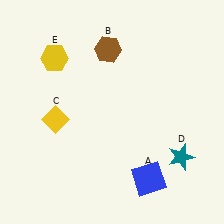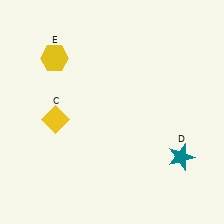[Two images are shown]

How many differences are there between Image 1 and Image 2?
There are 2 differences between the two images.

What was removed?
The brown hexagon (B), the blue square (A) were removed in Image 2.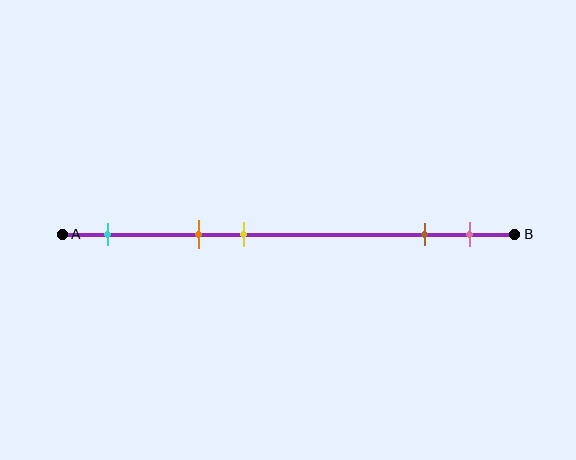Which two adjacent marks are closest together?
The brown and pink marks are the closest adjacent pair.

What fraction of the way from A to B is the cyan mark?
The cyan mark is approximately 10% (0.1) of the way from A to B.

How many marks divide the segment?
There are 5 marks dividing the segment.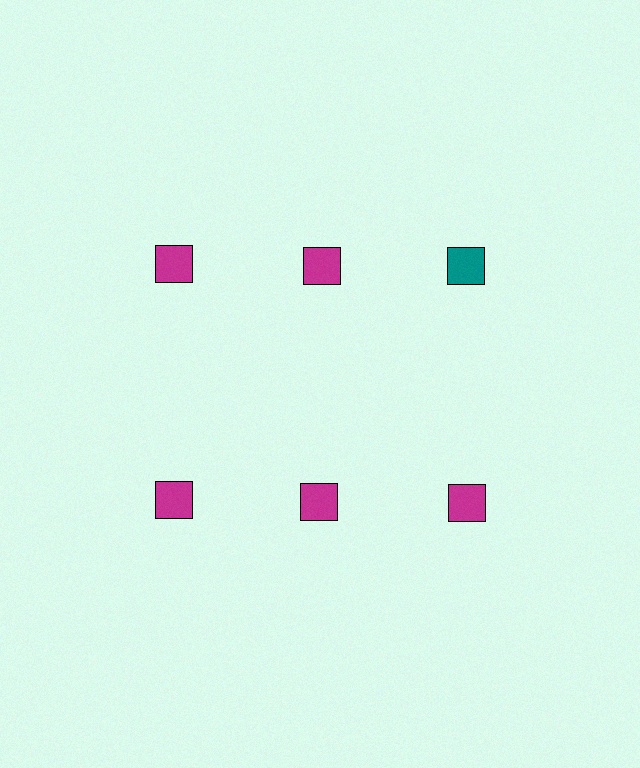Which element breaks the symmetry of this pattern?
The teal square in the top row, center column breaks the symmetry. All other shapes are magenta squares.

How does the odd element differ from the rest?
It has a different color: teal instead of magenta.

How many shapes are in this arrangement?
There are 6 shapes arranged in a grid pattern.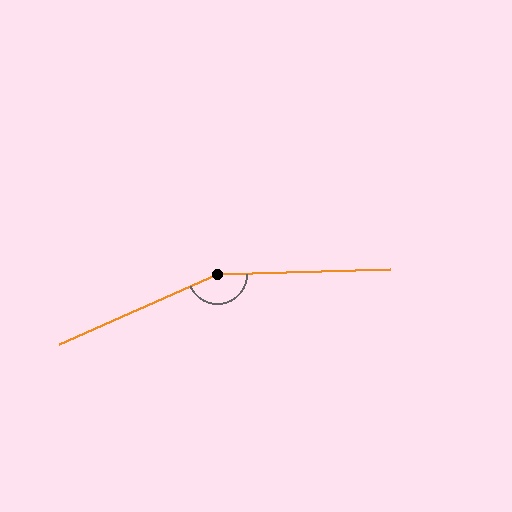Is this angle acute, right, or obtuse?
It is obtuse.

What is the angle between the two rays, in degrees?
Approximately 158 degrees.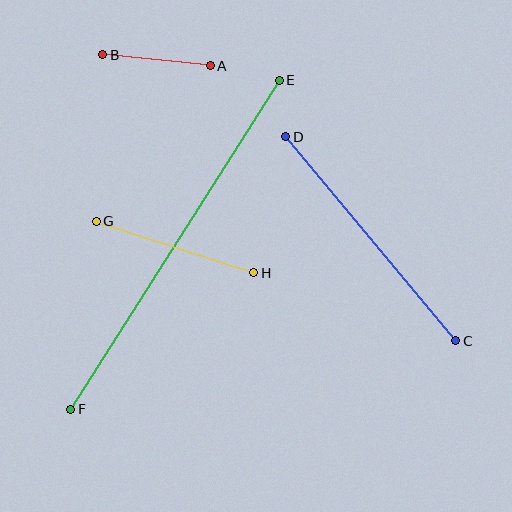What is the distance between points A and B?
The distance is approximately 108 pixels.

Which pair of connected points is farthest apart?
Points E and F are farthest apart.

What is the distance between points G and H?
The distance is approximately 166 pixels.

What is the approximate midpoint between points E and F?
The midpoint is at approximately (175, 245) pixels.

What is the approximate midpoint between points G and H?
The midpoint is at approximately (175, 247) pixels.